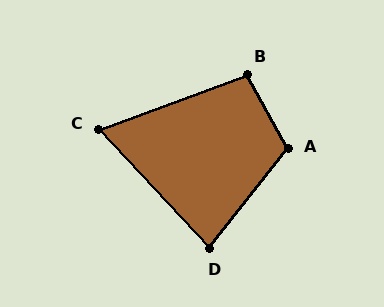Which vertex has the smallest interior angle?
C, at approximately 67 degrees.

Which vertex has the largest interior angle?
A, at approximately 113 degrees.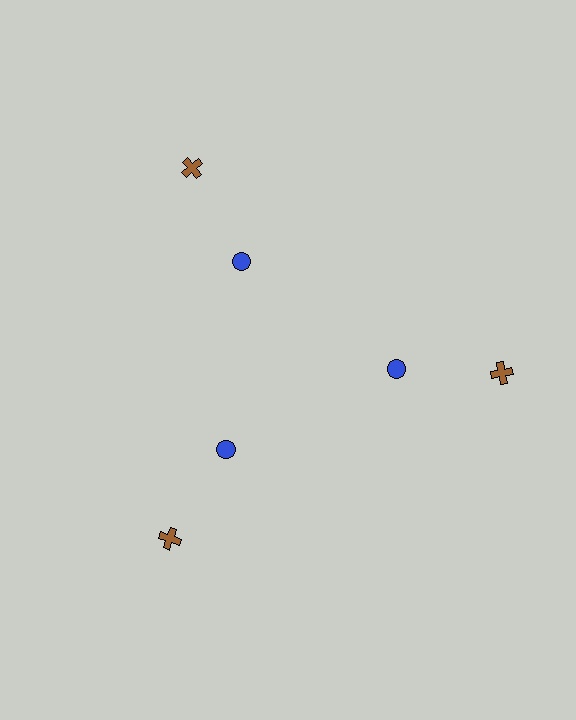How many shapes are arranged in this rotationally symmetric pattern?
There are 6 shapes, arranged in 3 groups of 2.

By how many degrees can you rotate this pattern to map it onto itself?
The pattern maps onto itself every 120 degrees of rotation.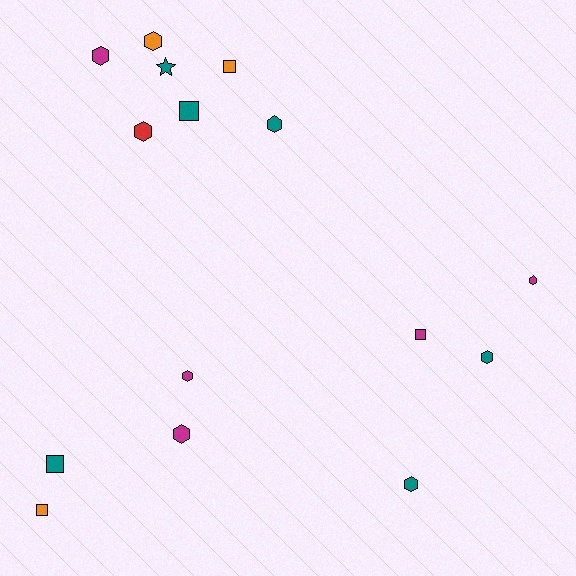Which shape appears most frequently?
Hexagon, with 9 objects.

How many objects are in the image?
There are 15 objects.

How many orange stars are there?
There are no orange stars.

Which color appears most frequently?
Teal, with 6 objects.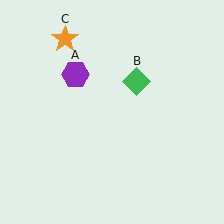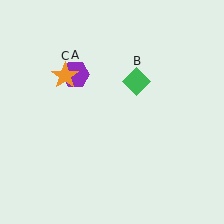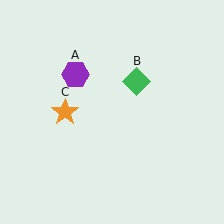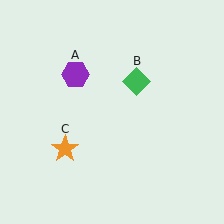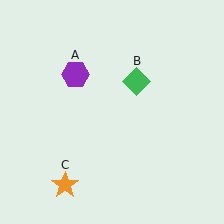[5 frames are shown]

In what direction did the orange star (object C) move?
The orange star (object C) moved down.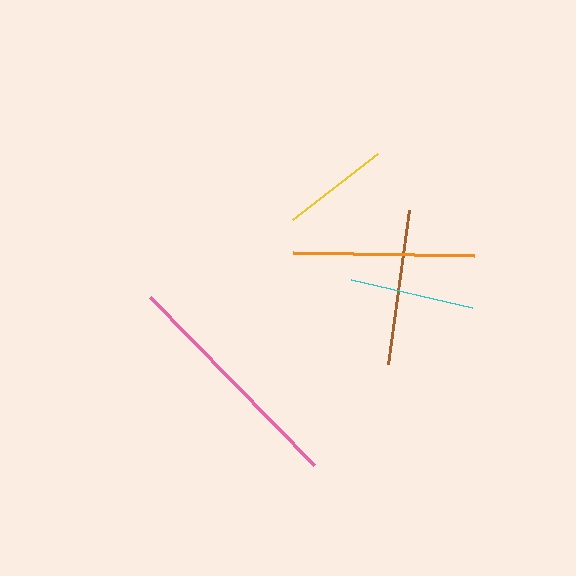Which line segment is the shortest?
The yellow line is the shortest at approximately 107 pixels.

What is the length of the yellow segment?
The yellow segment is approximately 107 pixels long.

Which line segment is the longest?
The pink line is the longest at approximately 235 pixels.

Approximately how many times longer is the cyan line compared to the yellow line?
The cyan line is approximately 1.2 times the length of the yellow line.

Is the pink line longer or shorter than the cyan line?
The pink line is longer than the cyan line.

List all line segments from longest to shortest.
From longest to shortest: pink, orange, brown, cyan, yellow.